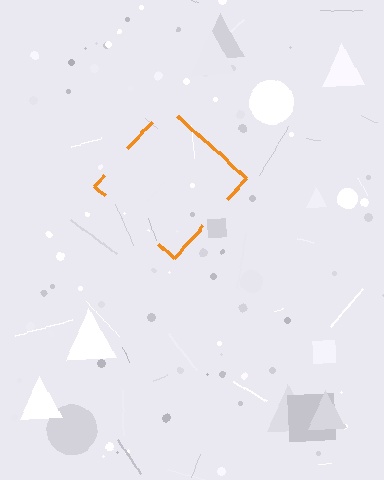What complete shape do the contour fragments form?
The contour fragments form a diamond.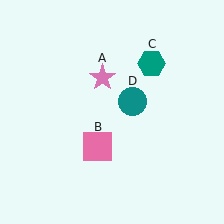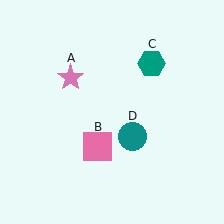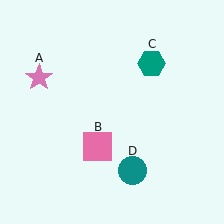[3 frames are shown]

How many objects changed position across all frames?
2 objects changed position: pink star (object A), teal circle (object D).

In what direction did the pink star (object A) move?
The pink star (object A) moved left.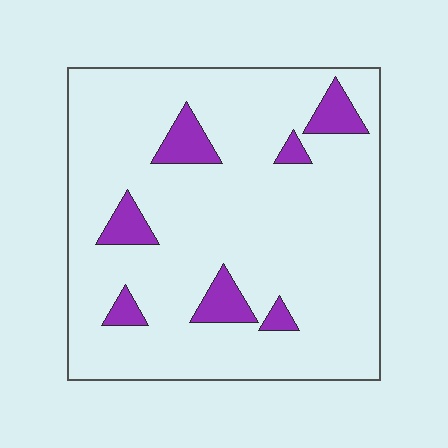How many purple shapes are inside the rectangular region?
7.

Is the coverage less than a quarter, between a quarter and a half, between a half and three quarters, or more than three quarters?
Less than a quarter.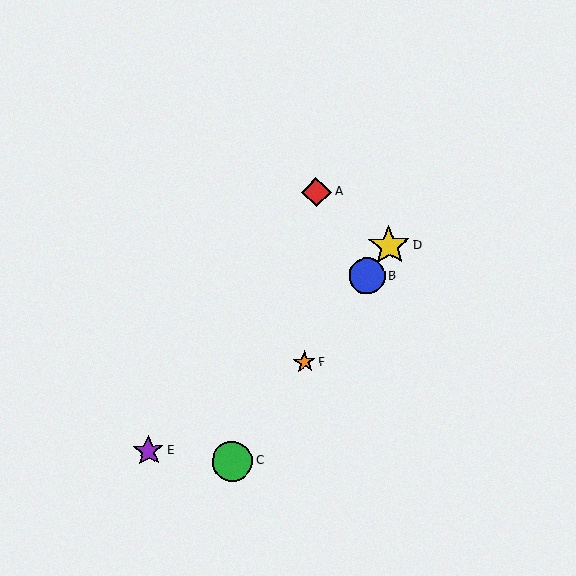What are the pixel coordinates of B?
Object B is at (367, 276).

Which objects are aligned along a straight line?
Objects B, C, D, F are aligned along a straight line.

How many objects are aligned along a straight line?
4 objects (B, C, D, F) are aligned along a straight line.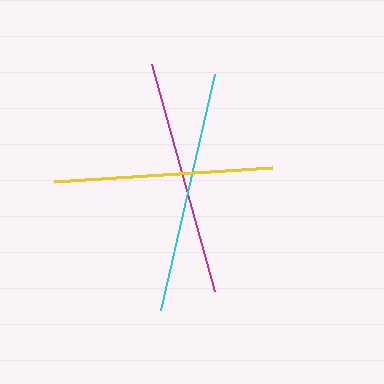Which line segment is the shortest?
The yellow line is the shortest at approximately 219 pixels.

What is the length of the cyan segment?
The cyan segment is approximately 242 pixels long.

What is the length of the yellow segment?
The yellow segment is approximately 219 pixels long.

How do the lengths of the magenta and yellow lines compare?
The magenta and yellow lines are approximately the same length.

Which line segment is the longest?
The cyan line is the longest at approximately 242 pixels.